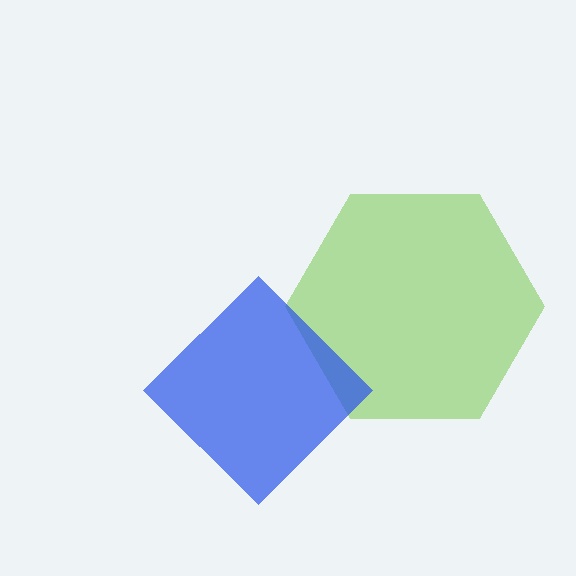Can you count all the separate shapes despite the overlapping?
Yes, there are 2 separate shapes.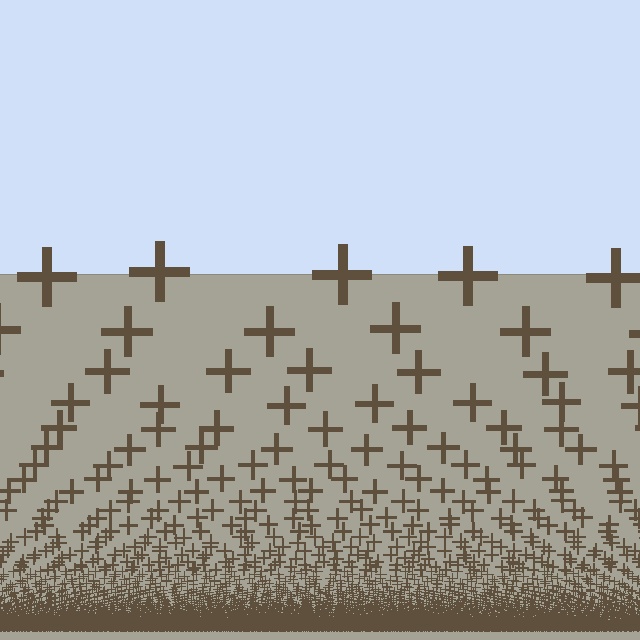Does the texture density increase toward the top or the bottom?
Density increases toward the bottom.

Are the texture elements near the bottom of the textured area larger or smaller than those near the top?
Smaller. The gradient is inverted — elements near the bottom are smaller and denser.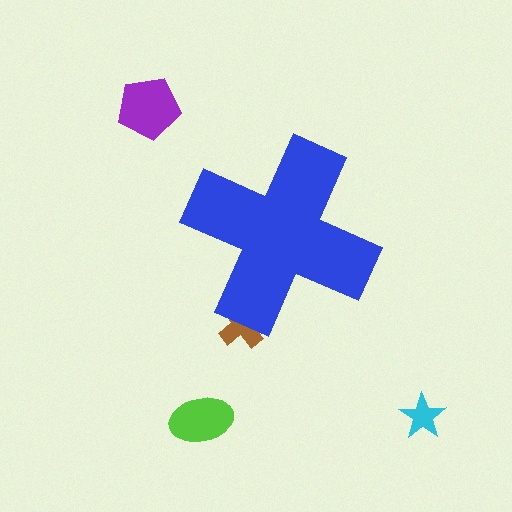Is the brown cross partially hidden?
Yes, the brown cross is partially hidden behind the blue cross.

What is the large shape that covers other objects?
A blue cross.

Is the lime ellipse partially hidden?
No, the lime ellipse is fully visible.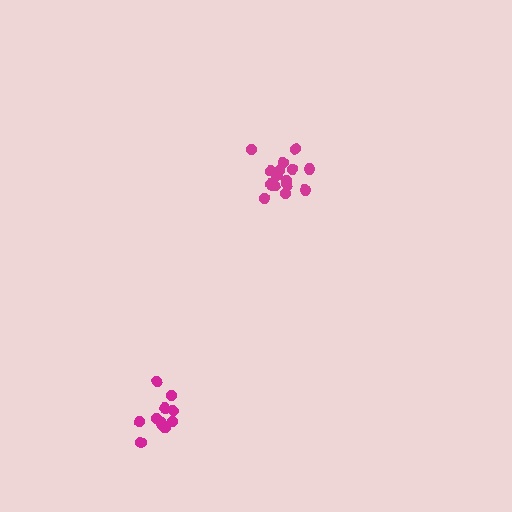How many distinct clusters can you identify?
There are 2 distinct clusters.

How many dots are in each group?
Group 1: 10 dots, Group 2: 16 dots (26 total).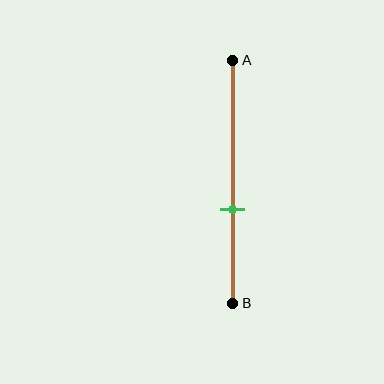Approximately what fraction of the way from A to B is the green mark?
The green mark is approximately 60% of the way from A to B.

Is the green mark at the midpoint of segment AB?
No, the mark is at about 60% from A, not at the 50% midpoint.